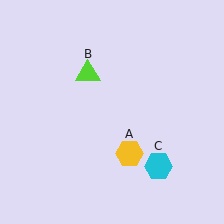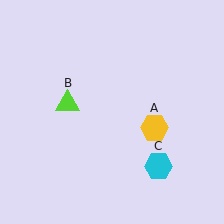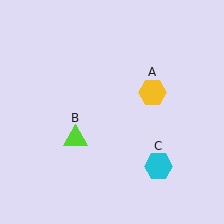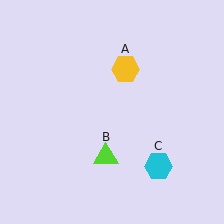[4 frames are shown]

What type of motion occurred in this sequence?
The yellow hexagon (object A), lime triangle (object B) rotated counterclockwise around the center of the scene.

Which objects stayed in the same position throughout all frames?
Cyan hexagon (object C) remained stationary.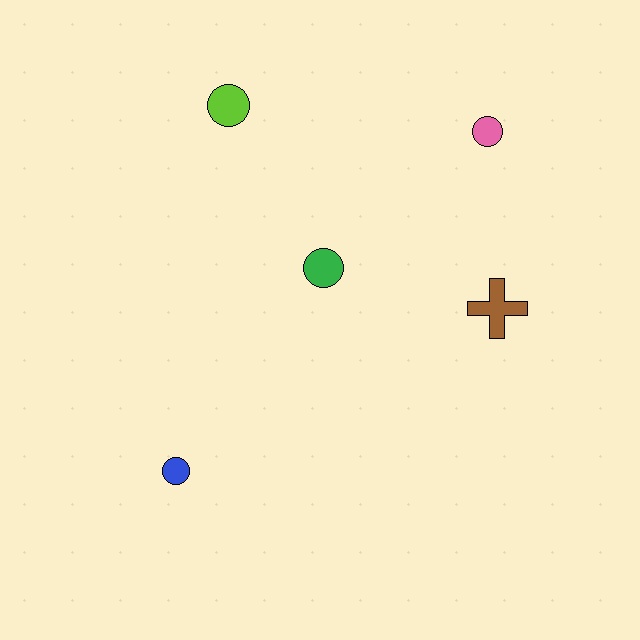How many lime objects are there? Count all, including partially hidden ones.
There is 1 lime object.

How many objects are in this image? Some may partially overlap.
There are 5 objects.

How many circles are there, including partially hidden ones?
There are 4 circles.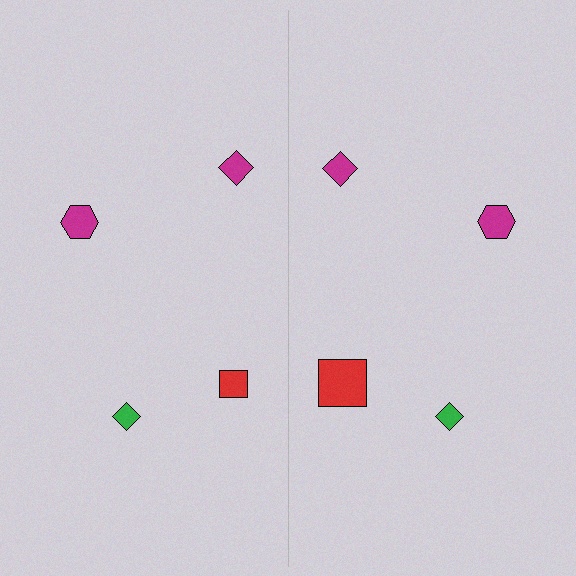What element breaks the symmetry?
The red square on the right side has a different size than its mirror counterpart.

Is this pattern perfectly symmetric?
No, the pattern is not perfectly symmetric. The red square on the right side has a different size than its mirror counterpart.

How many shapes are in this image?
There are 8 shapes in this image.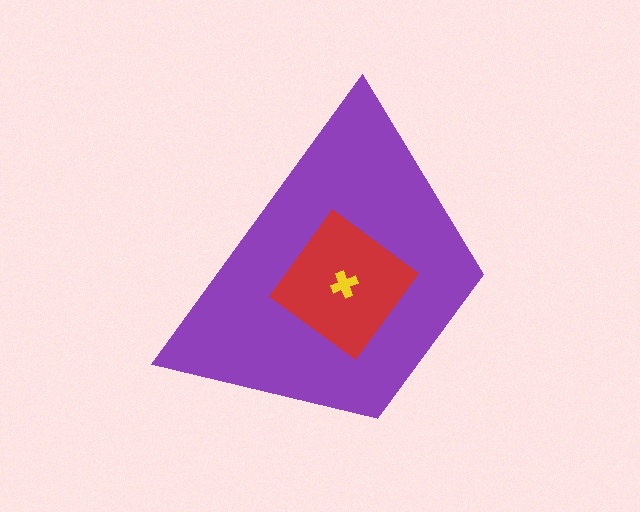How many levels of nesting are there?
3.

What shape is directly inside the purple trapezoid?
The red diamond.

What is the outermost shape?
The purple trapezoid.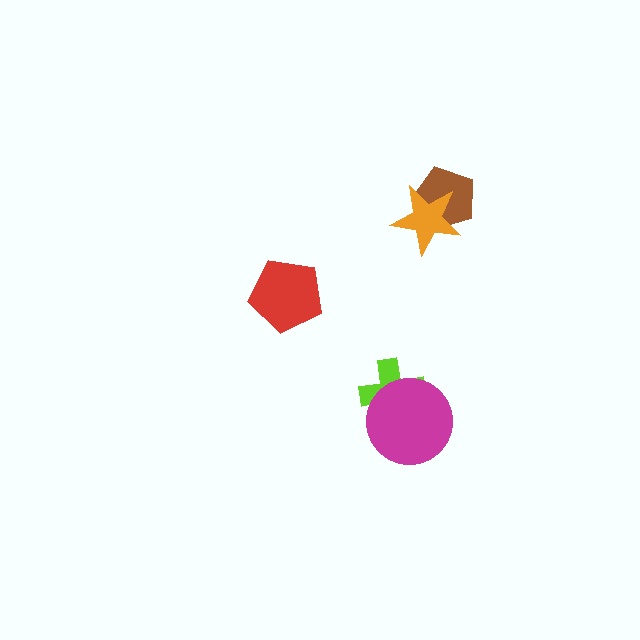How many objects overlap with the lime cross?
1 object overlaps with the lime cross.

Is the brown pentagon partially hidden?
Yes, it is partially covered by another shape.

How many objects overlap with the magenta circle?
1 object overlaps with the magenta circle.